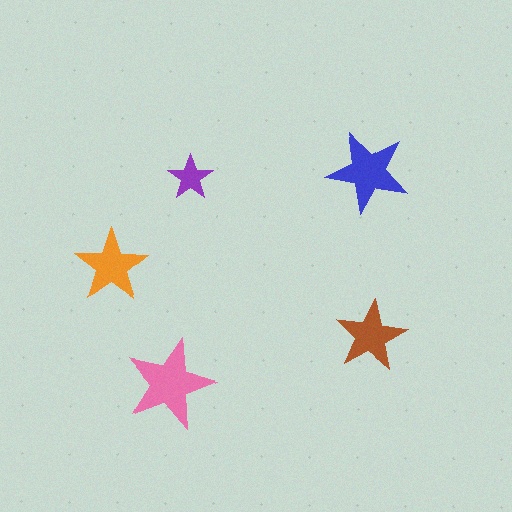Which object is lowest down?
The pink star is bottommost.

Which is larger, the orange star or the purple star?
The orange one.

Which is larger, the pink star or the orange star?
The pink one.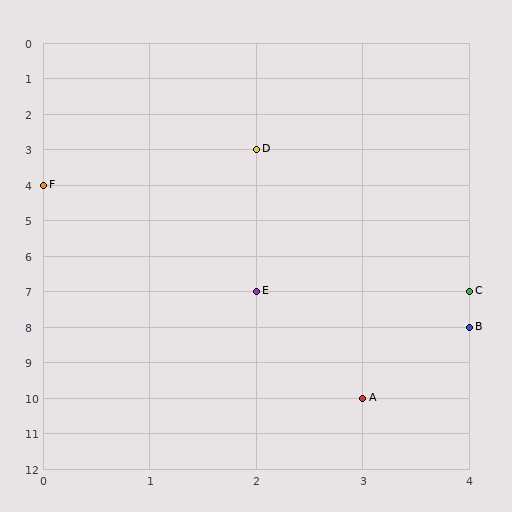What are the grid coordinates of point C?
Point C is at grid coordinates (4, 7).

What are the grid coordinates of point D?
Point D is at grid coordinates (2, 3).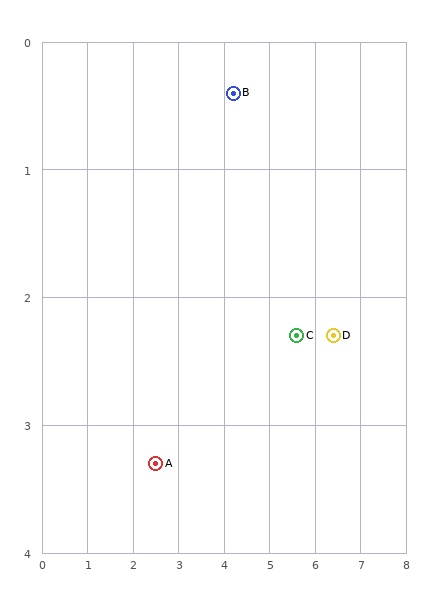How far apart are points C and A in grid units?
Points C and A are about 3.3 grid units apart.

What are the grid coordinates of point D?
Point D is at approximately (6.4, 2.3).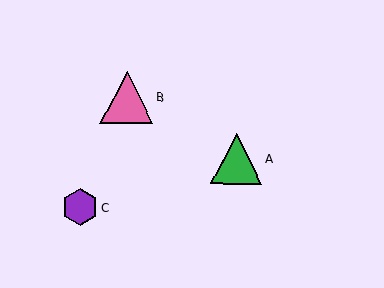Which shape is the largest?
The pink triangle (labeled B) is the largest.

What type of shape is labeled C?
Shape C is a purple hexagon.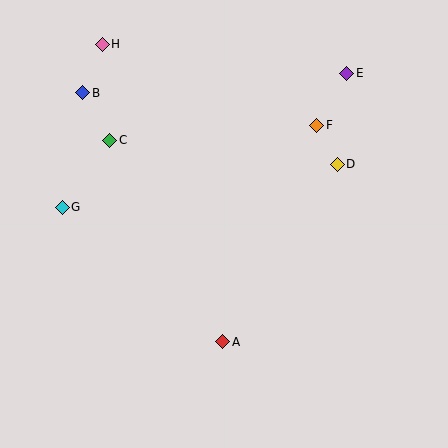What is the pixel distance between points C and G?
The distance between C and G is 82 pixels.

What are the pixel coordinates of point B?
Point B is at (83, 93).